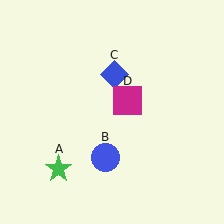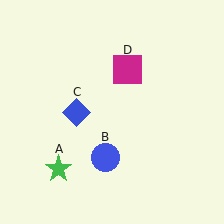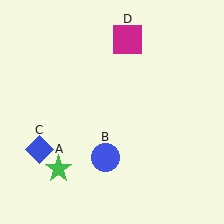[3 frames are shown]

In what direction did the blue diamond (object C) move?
The blue diamond (object C) moved down and to the left.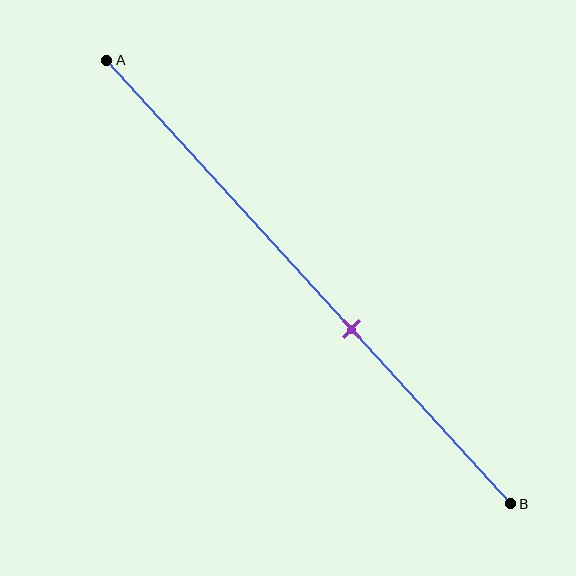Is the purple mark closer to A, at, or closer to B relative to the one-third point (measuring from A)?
The purple mark is closer to point B than the one-third point of segment AB.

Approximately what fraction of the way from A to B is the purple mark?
The purple mark is approximately 60% of the way from A to B.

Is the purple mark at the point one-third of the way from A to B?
No, the mark is at about 60% from A, not at the 33% one-third point.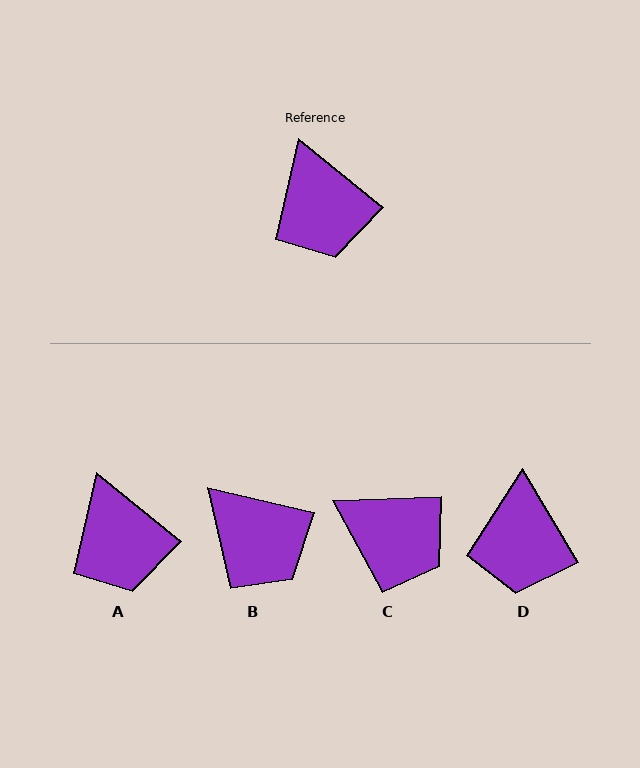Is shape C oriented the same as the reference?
No, it is off by about 41 degrees.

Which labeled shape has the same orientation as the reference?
A.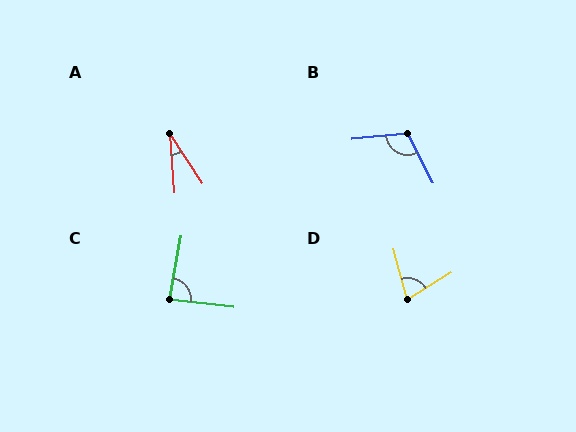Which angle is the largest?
B, at approximately 111 degrees.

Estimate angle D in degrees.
Approximately 73 degrees.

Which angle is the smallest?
A, at approximately 29 degrees.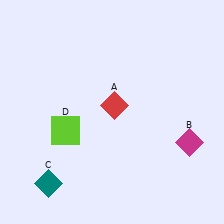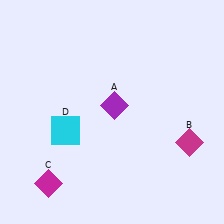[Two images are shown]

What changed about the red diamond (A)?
In Image 1, A is red. In Image 2, it changed to purple.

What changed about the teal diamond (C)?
In Image 1, C is teal. In Image 2, it changed to magenta.